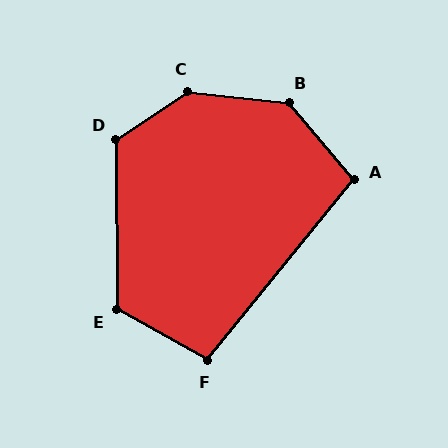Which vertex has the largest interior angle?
C, at approximately 140 degrees.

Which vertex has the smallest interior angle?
F, at approximately 100 degrees.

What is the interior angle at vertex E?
Approximately 120 degrees (obtuse).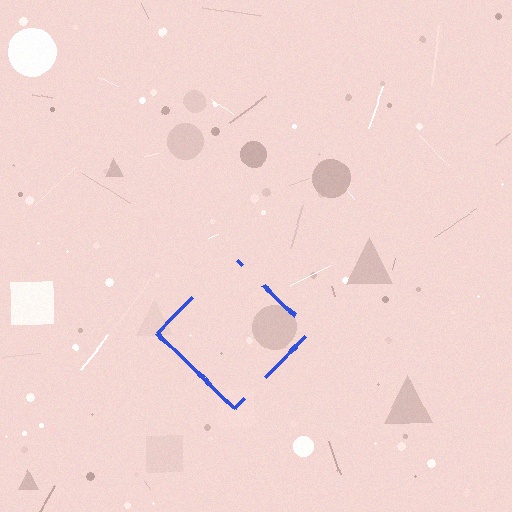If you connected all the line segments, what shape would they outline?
They would outline a diamond.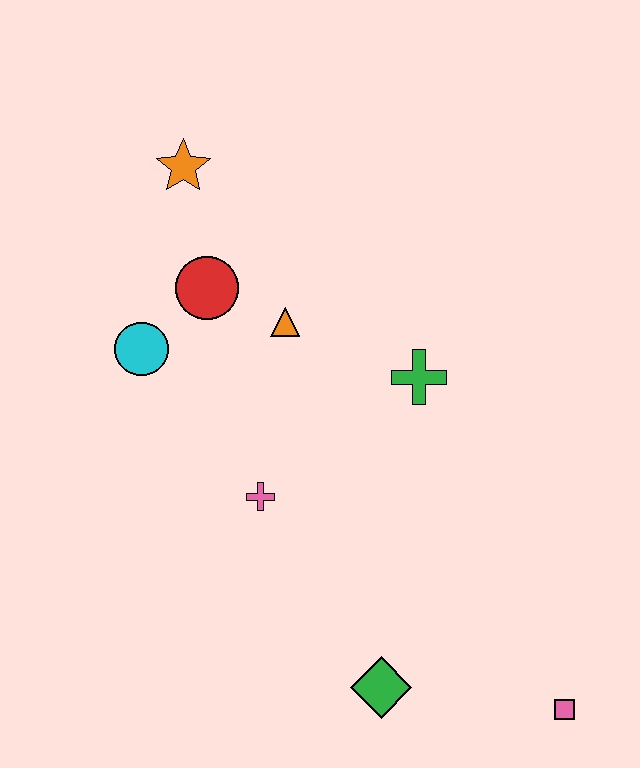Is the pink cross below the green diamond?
No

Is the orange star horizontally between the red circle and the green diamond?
No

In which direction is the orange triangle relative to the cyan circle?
The orange triangle is to the right of the cyan circle.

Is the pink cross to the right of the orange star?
Yes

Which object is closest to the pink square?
The green diamond is closest to the pink square.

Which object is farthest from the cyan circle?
The pink square is farthest from the cyan circle.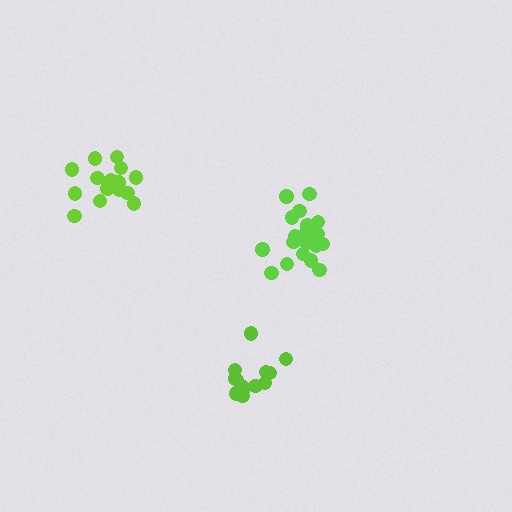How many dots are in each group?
Group 1: 21 dots, Group 2: 17 dots, Group 3: 15 dots (53 total).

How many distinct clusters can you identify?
There are 3 distinct clusters.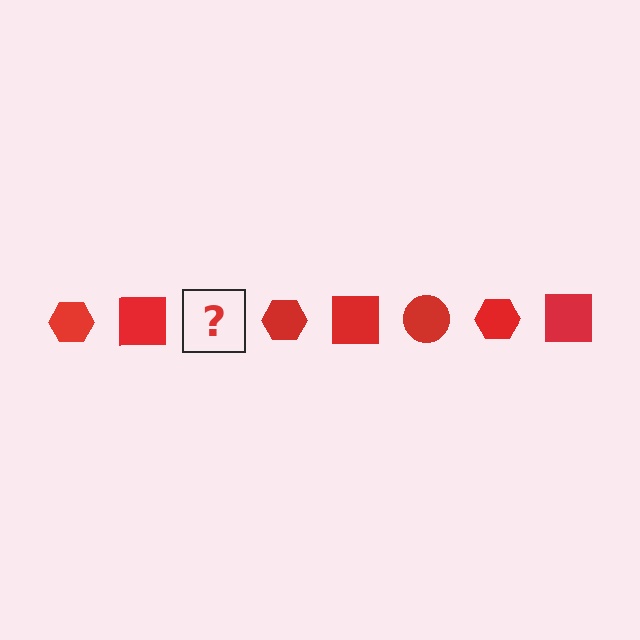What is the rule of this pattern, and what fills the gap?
The rule is that the pattern cycles through hexagon, square, circle shapes in red. The gap should be filled with a red circle.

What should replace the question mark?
The question mark should be replaced with a red circle.